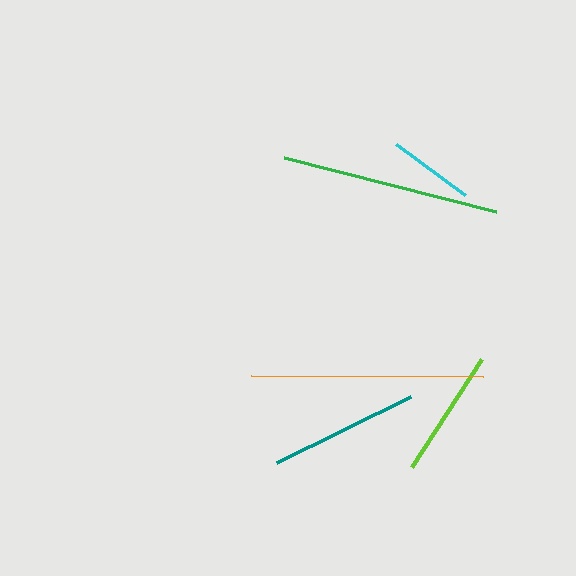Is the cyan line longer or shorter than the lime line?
The lime line is longer than the cyan line.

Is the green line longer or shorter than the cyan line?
The green line is longer than the cyan line.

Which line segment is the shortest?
The cyan line is the shortest at approximately 86 pixels.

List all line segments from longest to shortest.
From longest to shortest: orange, green, teal, lime, cyan.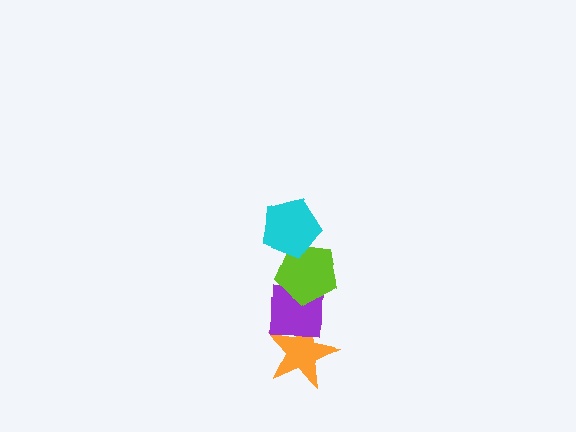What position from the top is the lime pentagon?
The lime pentagon is 2nd from the top.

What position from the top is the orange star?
The orange star is 4th from the top.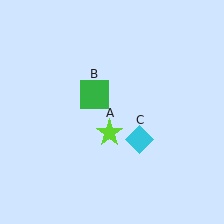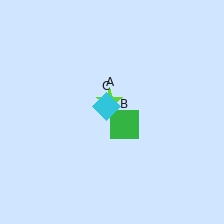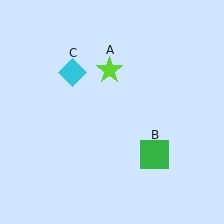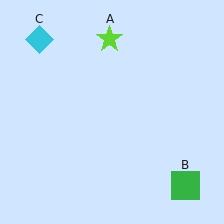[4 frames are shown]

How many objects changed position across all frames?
3 objects changed position: lime star (object A), green square (object B), cyan diamond (object C).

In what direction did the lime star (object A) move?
The lime star (object A) moved up.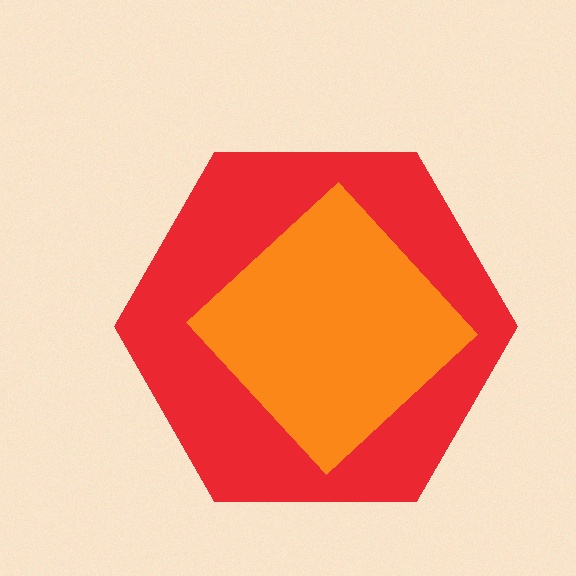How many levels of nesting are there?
2.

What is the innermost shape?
The orange diamond.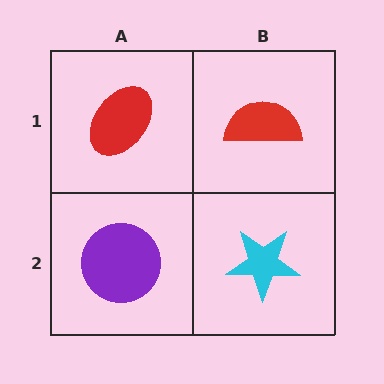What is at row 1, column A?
A red ellipse.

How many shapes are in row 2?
2 shapes.